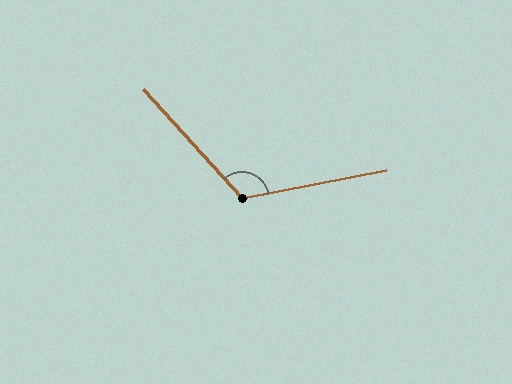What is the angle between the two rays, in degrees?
Approximately 121 degrees.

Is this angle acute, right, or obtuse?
It is obtuse.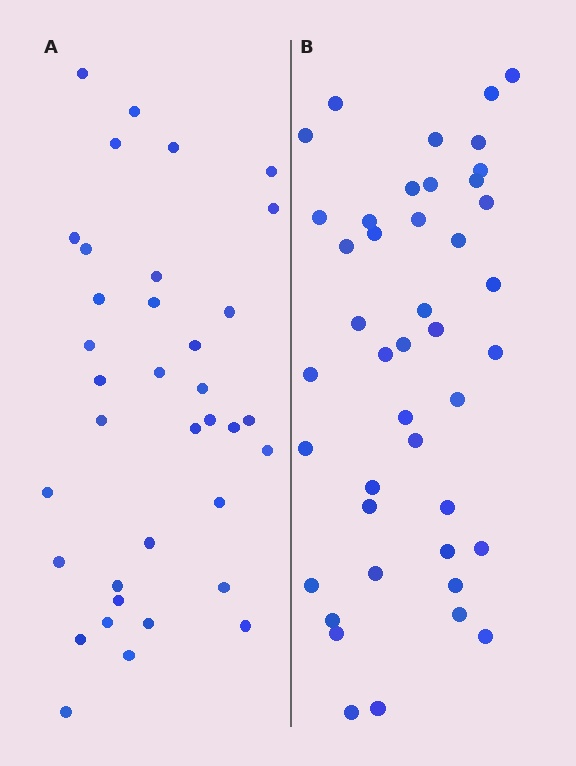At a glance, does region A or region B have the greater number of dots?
Region B (the right region) has more dots.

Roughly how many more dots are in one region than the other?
Region B has roughly 8 or so more dots than region A.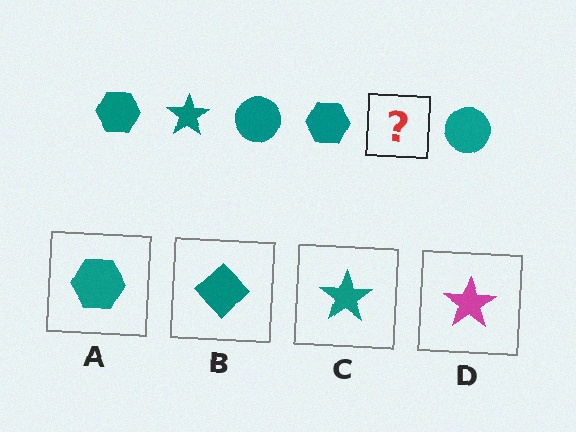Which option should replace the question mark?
Option C.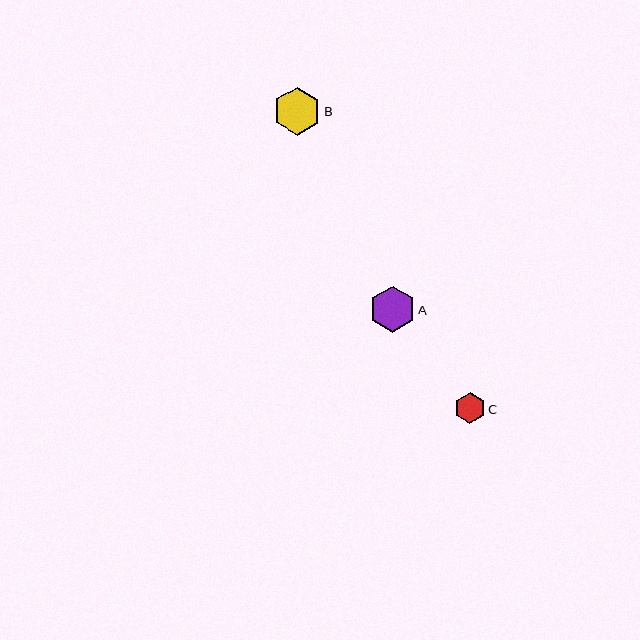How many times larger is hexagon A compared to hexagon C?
Hexagon A is approximately 1.5 times the size of hexagon C.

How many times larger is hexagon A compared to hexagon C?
Hexagon A is approximately 1.5 times the size of hexagon C.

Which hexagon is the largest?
Hexagon B is the largest with a size of approximately 47 pixels.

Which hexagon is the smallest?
Hexagon C is the smallest with a size of approximately 31 pixels.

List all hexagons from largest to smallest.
From largest to smallest: B, A, C.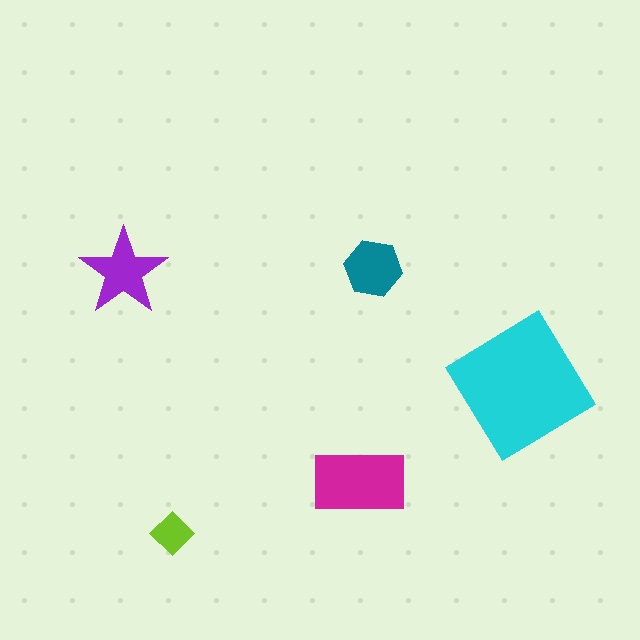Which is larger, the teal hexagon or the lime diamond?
The teal hexagon.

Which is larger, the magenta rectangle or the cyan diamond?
The cyan diamond.